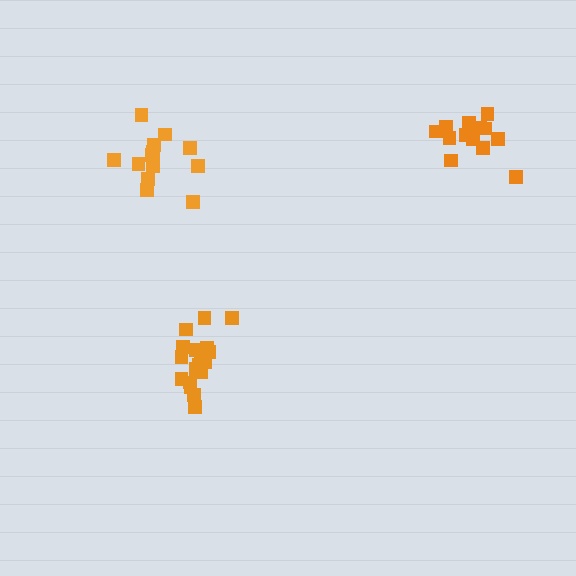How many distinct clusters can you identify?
There are 3 distinct clusters.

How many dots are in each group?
Group 1: 18 dots, Group 2: 15 dots, Group 3: 13 dots (46 total).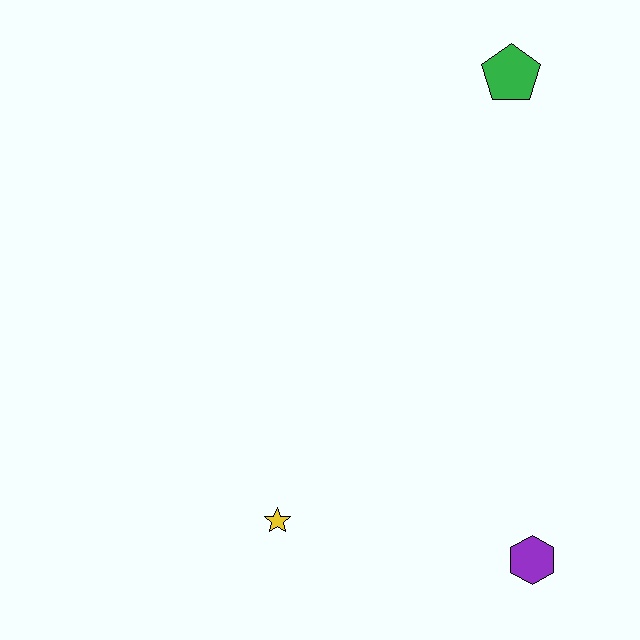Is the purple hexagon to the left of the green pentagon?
No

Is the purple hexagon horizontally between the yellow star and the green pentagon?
No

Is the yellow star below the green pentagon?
Yes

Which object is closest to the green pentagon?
The purple hexagon is closest to the green pentagon.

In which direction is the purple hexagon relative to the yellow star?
The purple hexagon is to the right of the yellow star.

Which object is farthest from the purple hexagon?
The green pentagon is farthest from the purple hexagon.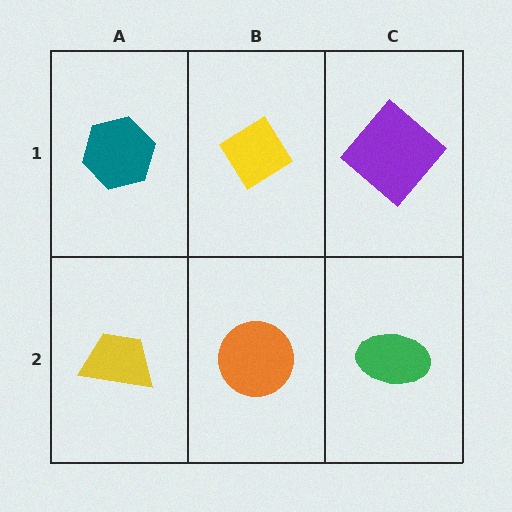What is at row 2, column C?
A green ellipse.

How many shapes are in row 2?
3 shapes.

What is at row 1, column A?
A teal hexagon.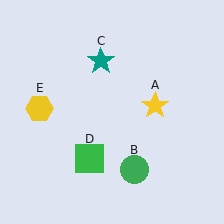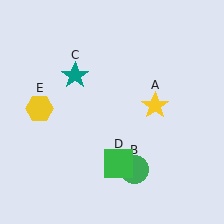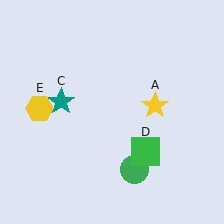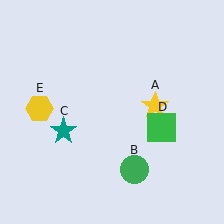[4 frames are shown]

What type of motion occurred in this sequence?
The teal star (object C), green square (object D) rotated counterclockwise around the center of the scene.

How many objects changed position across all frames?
2 objects changed position: teal star (object C), green square (object D).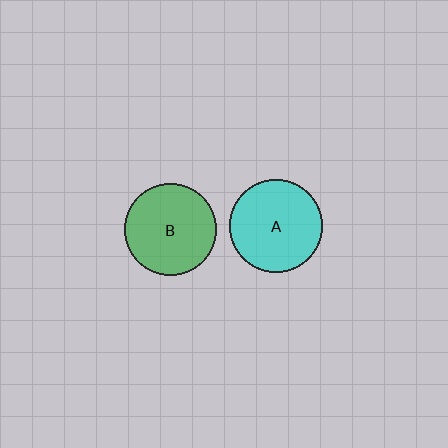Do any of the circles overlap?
No, none of the circles overlap.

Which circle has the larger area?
Circle A (cyan).